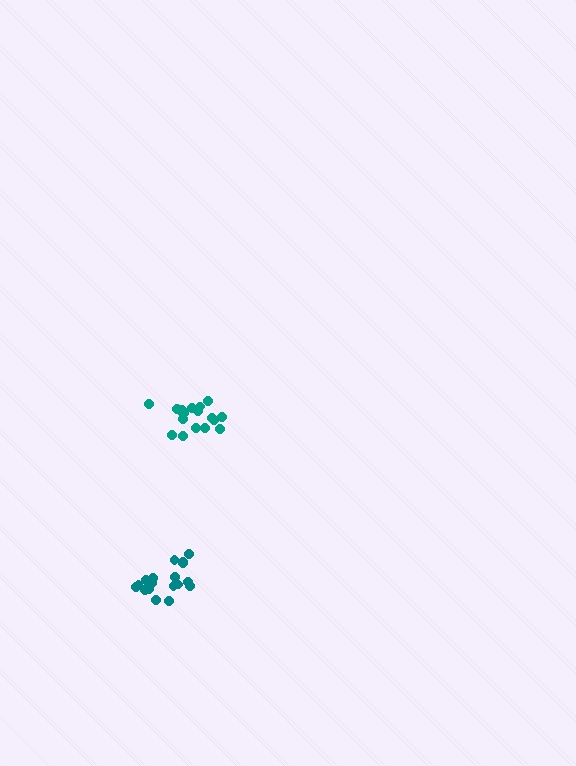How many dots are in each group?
Group 1: 19 dots, Group 2: 19 dots (38 total).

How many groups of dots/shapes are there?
There are 2 groups.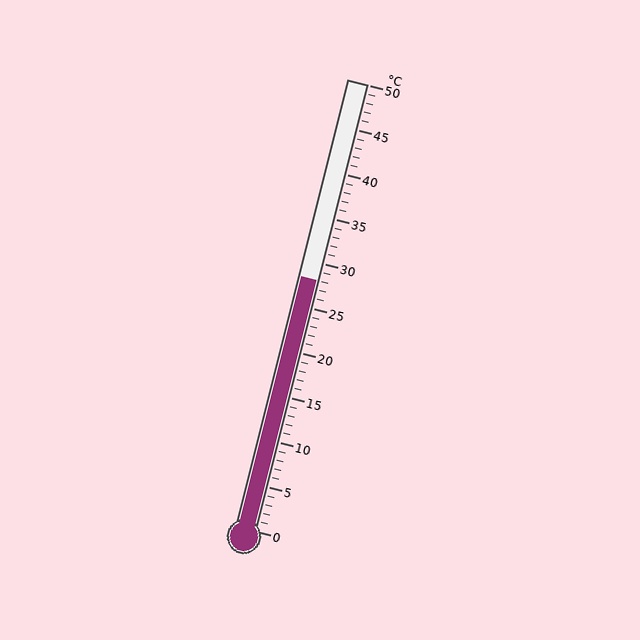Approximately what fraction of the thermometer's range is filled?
The thermometer is filled to approximately 55% of its range.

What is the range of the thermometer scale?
The thermometer scale ranges from 0°C to 50°C.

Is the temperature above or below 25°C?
The temperature is above 25°C.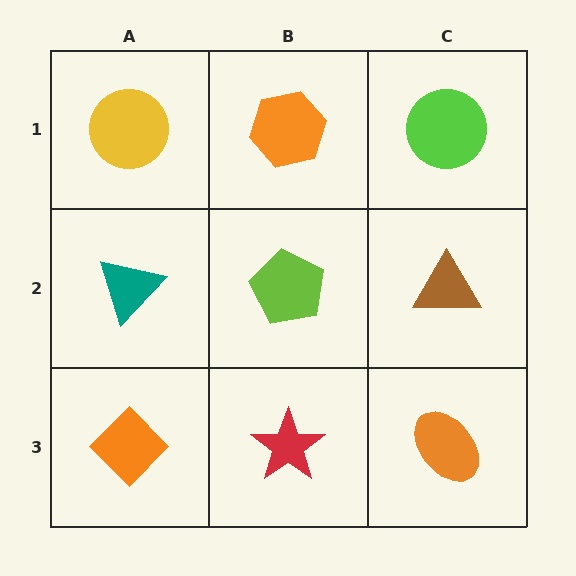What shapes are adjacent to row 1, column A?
A teal triangle (row 2, column A), an orange hexagon (row 1, column B).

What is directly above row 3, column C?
A brown triangle.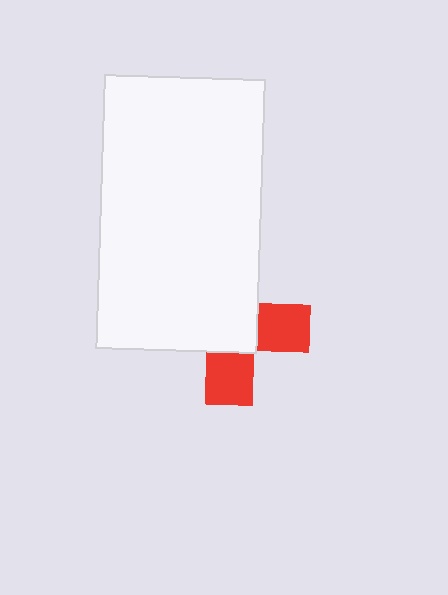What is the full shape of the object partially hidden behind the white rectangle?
The partially hidden object is a red cross.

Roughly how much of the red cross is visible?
A small part of it is visible (roughly 39%).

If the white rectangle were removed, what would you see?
You would see the complete red cross.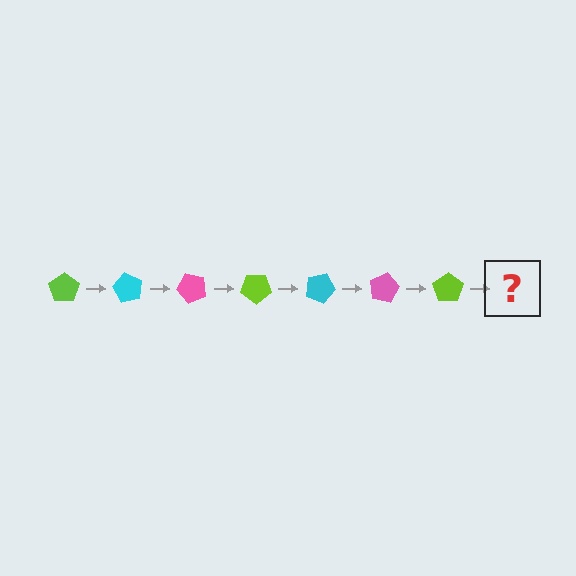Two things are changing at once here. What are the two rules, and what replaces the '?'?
The two rules are that it rotates 60 degrees each step and the color cycles through lime, cyan, and pink. The '?' should be a cyan pentagon, rotated 420 degrees from the start.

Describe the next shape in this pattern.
It should be a cyan pentagon, rotated 420 degrees from the start.